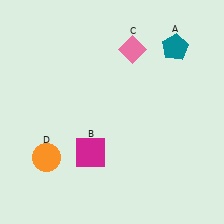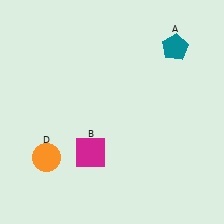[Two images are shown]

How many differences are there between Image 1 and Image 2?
There is 1 difference between the two images.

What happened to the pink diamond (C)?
The pink diamond (C) was removed in Image 2. It was in the top-right area of Image 1.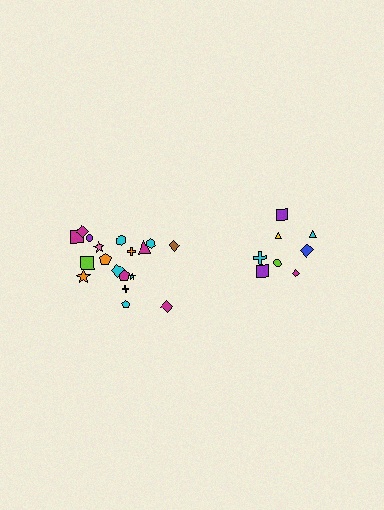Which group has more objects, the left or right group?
The left group.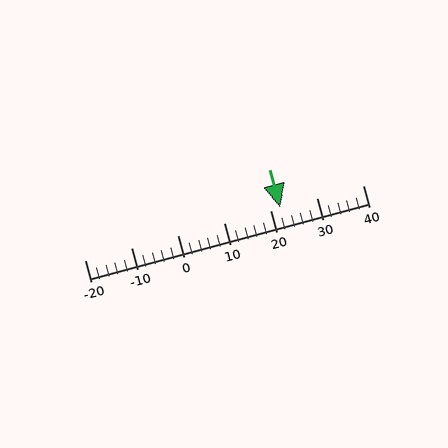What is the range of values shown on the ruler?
The ruler shows values from -20 to 40.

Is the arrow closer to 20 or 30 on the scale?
The arrow is closer to 20.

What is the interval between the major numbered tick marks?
The major tick marks are spaced 10 units apart.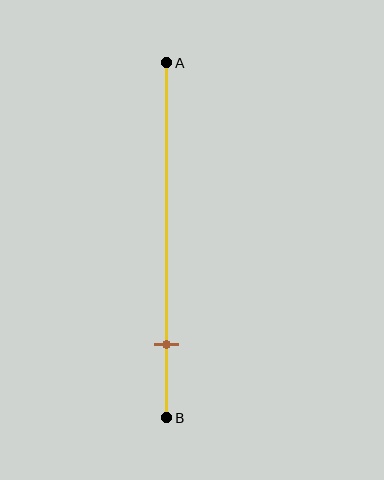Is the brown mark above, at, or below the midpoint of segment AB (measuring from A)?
The brown mark is below the midpoint of segment AB.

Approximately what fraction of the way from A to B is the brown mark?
The brown mark is approximately 80% of the way from A to B.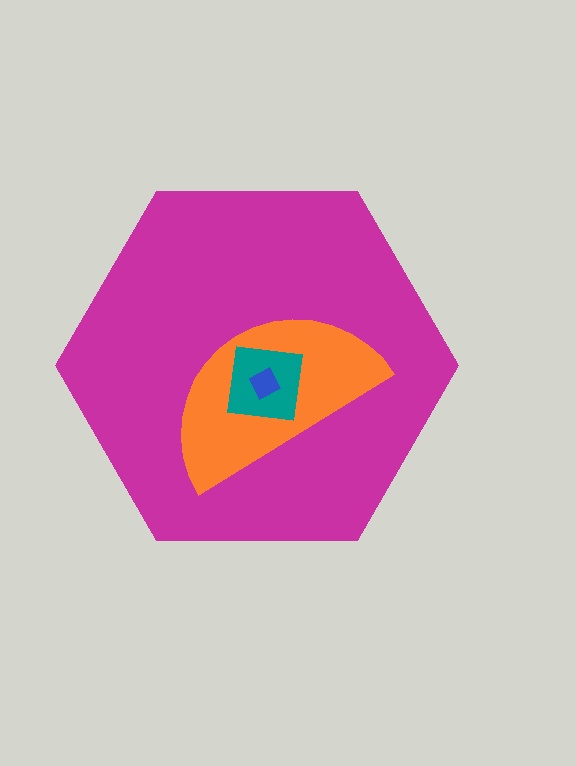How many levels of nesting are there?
4.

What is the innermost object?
The blue square.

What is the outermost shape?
The magenta hexagon.